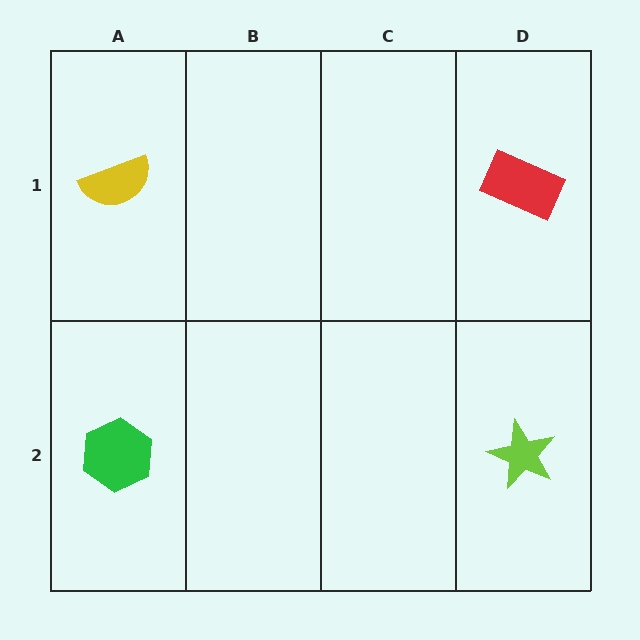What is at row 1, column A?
A yellow semicircle.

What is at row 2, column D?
A lime star.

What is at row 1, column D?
A red rectangle.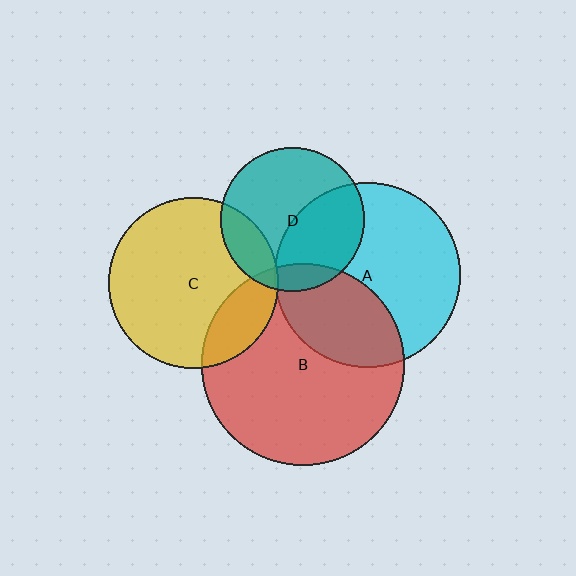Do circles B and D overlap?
Yes.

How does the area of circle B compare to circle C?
Approximately 1.4 times.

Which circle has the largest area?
Circle B (red).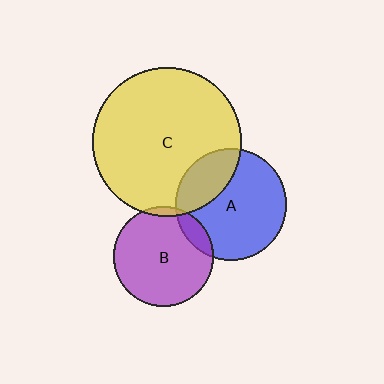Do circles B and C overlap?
Yes.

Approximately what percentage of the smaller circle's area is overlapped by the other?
Approximately 5%.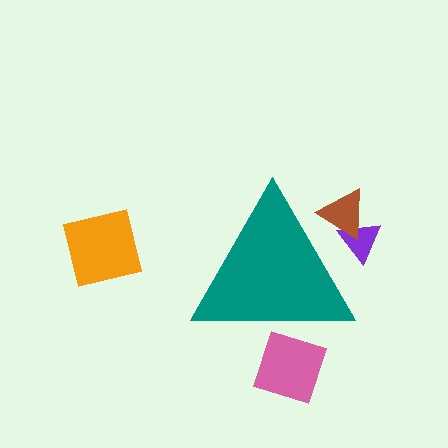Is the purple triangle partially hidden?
Yes, the purple triangle is partially hidden behind the teal triangle.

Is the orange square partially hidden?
No, the orange square is fully visible.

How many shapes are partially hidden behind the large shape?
3 shapes are partially hidden.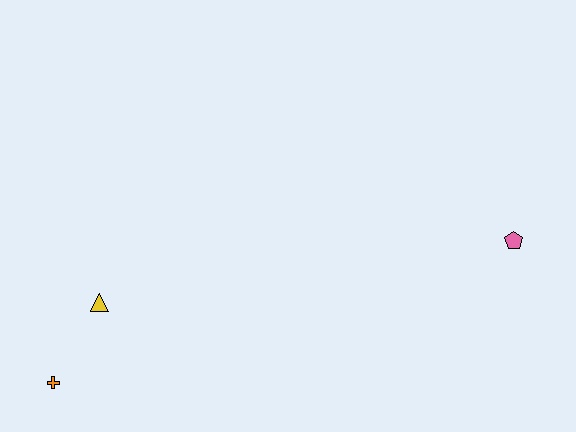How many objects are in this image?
There are 3 objects.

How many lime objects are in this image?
There are no lime objects.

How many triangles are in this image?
There is 1 triangle.